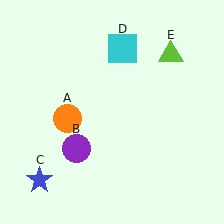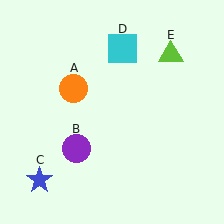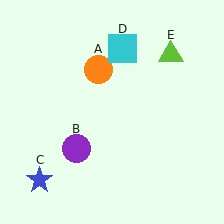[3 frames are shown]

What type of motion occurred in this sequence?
The orange circle (object A) rotated clockwise around the center of the scene.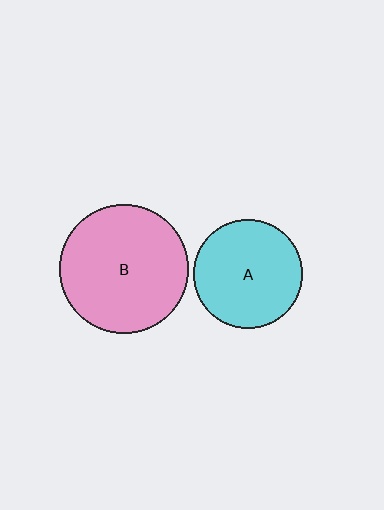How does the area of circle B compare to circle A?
Approximately 1.4 times.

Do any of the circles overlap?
No, none of the circles overlap.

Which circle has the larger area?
Circle B (pink).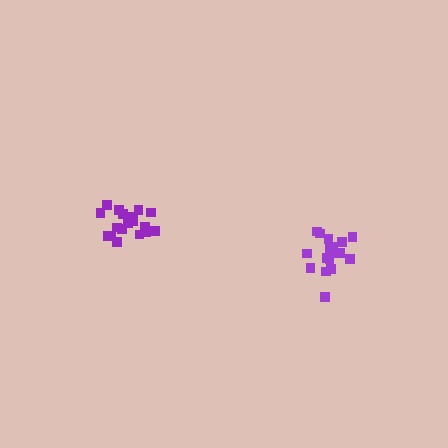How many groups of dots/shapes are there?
There are 2 groups.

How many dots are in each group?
Group 1: 17 dots, Group 2: 18 dots (35 total).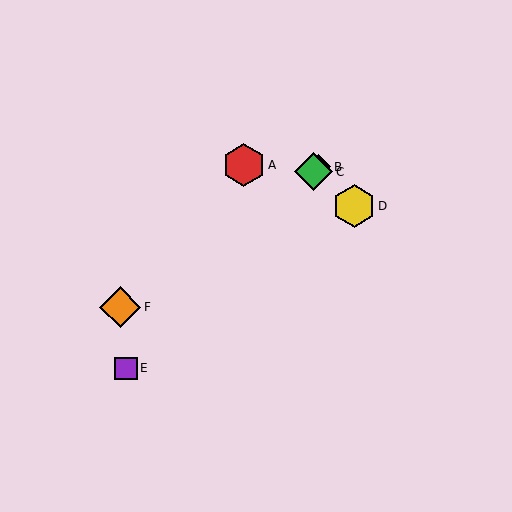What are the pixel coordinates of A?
Object A is at (244, 165).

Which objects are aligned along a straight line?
Objects B, C, E are aligned along a straight line.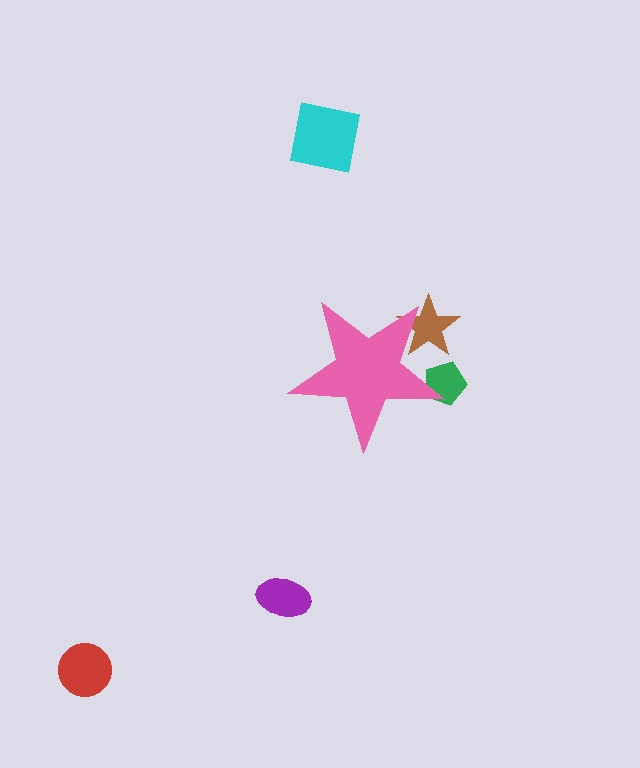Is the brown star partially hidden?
Yes, the brown star is partially hidden behind the pink star.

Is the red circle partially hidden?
No, the red circle is fully visible.